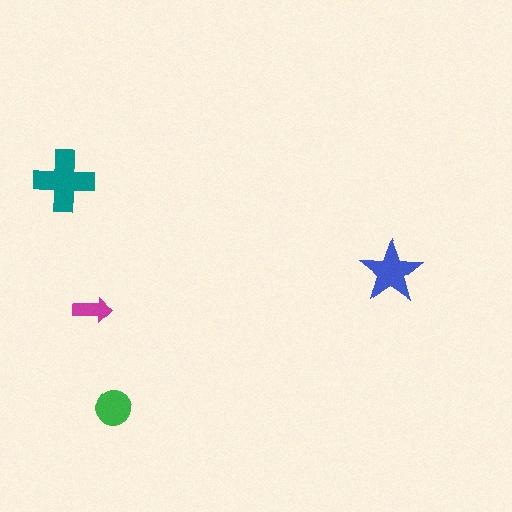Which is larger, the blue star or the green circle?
The blue star.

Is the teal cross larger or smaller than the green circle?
Larger.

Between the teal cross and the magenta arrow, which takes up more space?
The teal cross.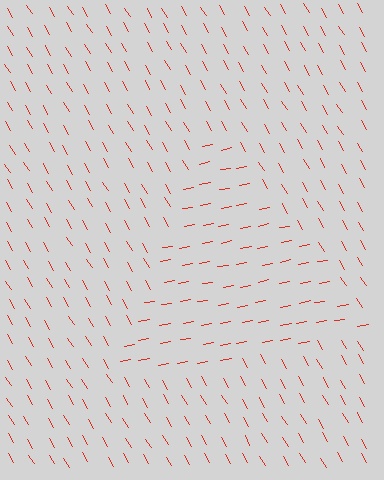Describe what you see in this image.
The image is filled with small red line segments. A triangle region in the image has lines oriented differently from the surrounding lines, creating a visible texture boundary.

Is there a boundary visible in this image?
Yes, there is a texture boundary formed by a change in line orientation.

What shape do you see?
I see a triangle.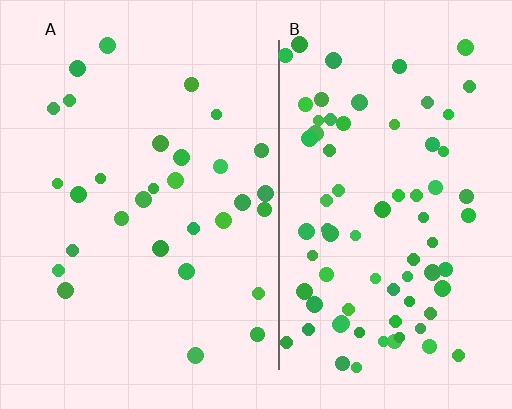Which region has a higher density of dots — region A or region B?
B (the right).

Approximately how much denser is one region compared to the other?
Approximately 2.6× — region B over region A.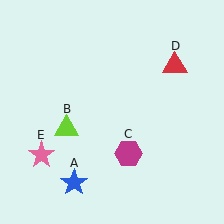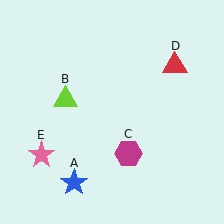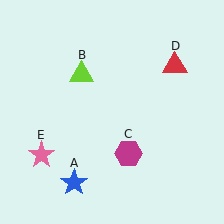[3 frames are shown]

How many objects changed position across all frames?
1 object changed position: lime triangle (object B).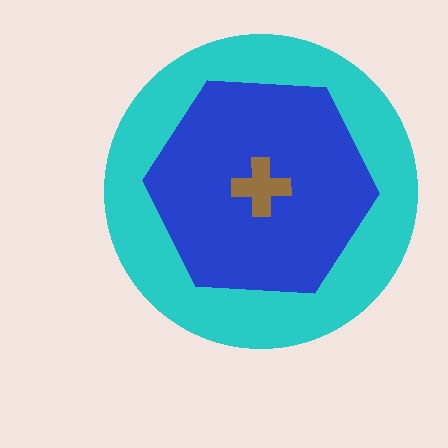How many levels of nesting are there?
3.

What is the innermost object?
The brown cross.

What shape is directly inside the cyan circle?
The blue hexagon.